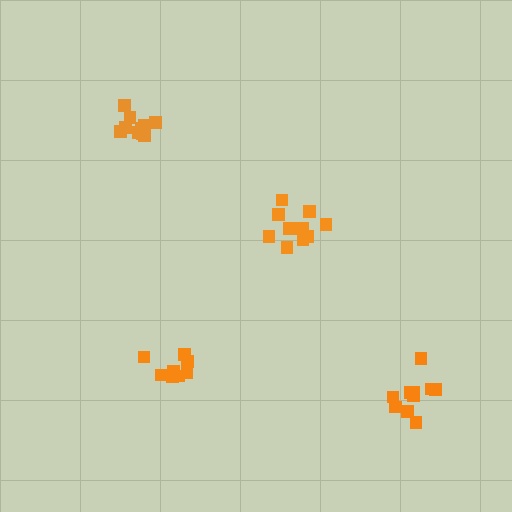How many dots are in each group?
Group 1: 11 dots, Group 2: 10 dots, Group 3: 8 dots, Group 4: 11 dots (40 total).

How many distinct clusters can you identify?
There are 4 distinct clusters.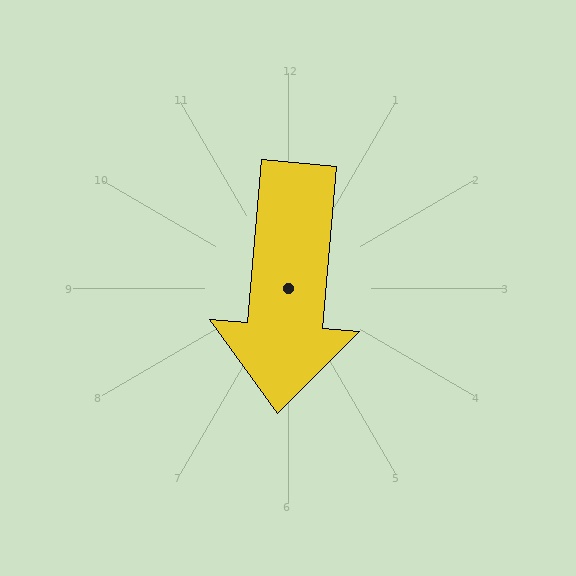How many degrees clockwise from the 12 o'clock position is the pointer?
Approximately 185 degrees.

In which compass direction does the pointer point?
South.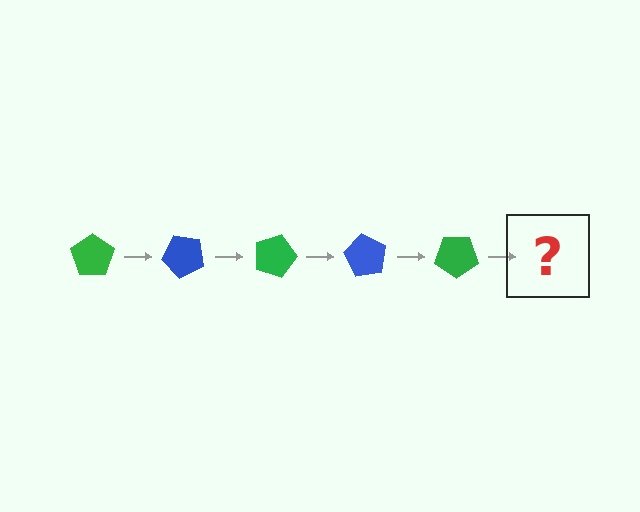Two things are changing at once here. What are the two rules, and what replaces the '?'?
The two rules are that it rotates 45 degrees each step and the color cycles through green and blue. The '?' should be a blue pentagon, rotated 225 degrees from the start.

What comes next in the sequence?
The next element should be a blue pentagon, rotated 225 degrees from the start.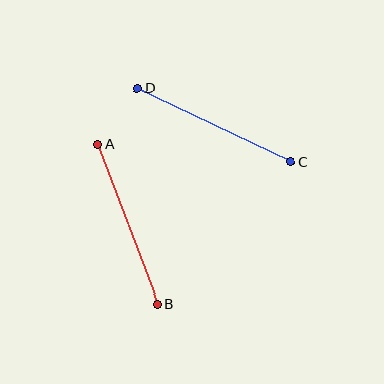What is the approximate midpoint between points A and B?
The midpoint is at approximately (128, 224) pixels.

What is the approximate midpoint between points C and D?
The midpoint is at approximately (214, 125) pixels.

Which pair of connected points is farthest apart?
Points A and B are farthest apart.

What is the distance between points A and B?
The distance is approximately 171 pixels.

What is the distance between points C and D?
The distance is approximately 170 pixels.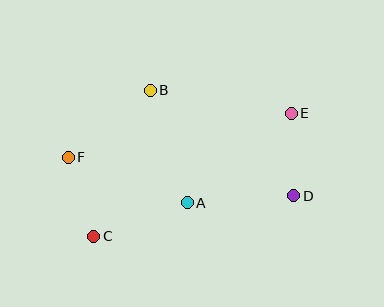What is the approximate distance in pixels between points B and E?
The distance between B and E is approximately 143 pixels.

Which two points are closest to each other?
Points D and E are closest to each other.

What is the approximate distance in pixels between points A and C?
The distance between A and C is approximately 100 pixels.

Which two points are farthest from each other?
Points C and E are farthest from each other.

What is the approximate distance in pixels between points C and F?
The distance between C and F is approximately 83 pixels.